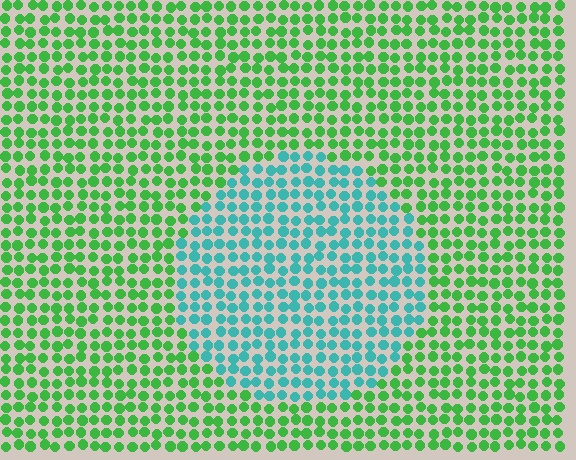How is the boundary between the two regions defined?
The boundary is defined purely by a slight shift in hue (about 54 degrees). Spacing, size, and orientation are identical on both sides.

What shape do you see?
I see a circle.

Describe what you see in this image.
The image is filled with small green elements in a uniform arrangement. A circle-shaped region is visible where the elements are tinted to a slightly different hue, forming a subtle color boundary.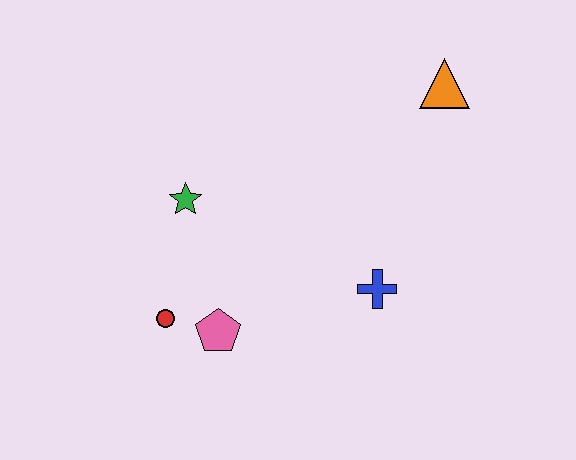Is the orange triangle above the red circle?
Yes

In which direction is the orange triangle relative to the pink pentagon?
The orange triangle is above the pink pentagon.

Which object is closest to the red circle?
The pink pentagon is closest to the red circle.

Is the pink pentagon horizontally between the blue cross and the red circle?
Yes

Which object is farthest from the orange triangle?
The red circle is farthest from the orange triangle.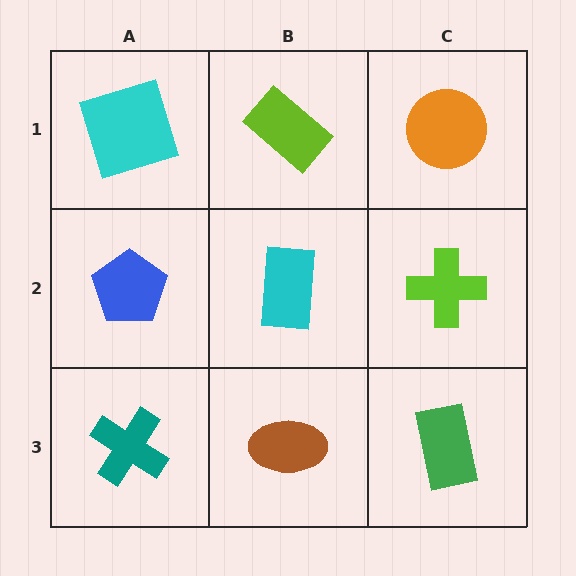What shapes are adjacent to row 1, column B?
A cyan rectangle (row 2, column B), a cyan square (row 1, column A), an orange circle (row 1, column C).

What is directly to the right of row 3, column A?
A brown ellipse.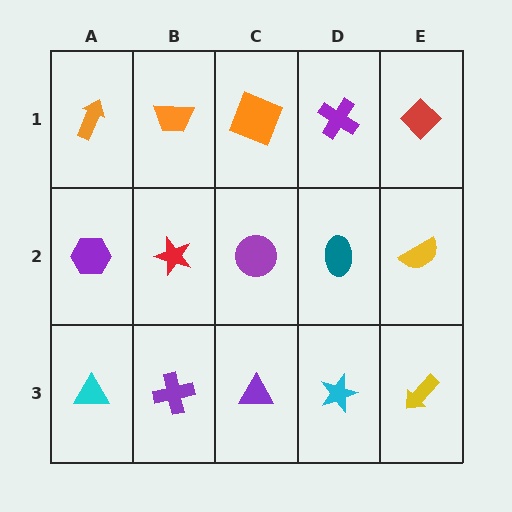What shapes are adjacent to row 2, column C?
An orange square (row 1, column C), a purple triangle (row 3, column C), a red star (row 2, column B), a teal ellipse (row 2, column D).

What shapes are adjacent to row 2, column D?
A purple cross (row 1, column D), a cyan star (row 3, column D), a purple circle (row 2, column C), a yellow semicircle (row 2, column E).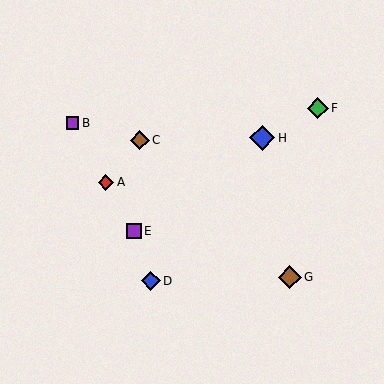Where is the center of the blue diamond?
The center of the blue diamond is at (151, 281).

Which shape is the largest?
The blue diamond (labeled H) is the largest.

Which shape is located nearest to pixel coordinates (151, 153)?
The brown diamond (labeled C) at (140, 140) is nearest to that location.